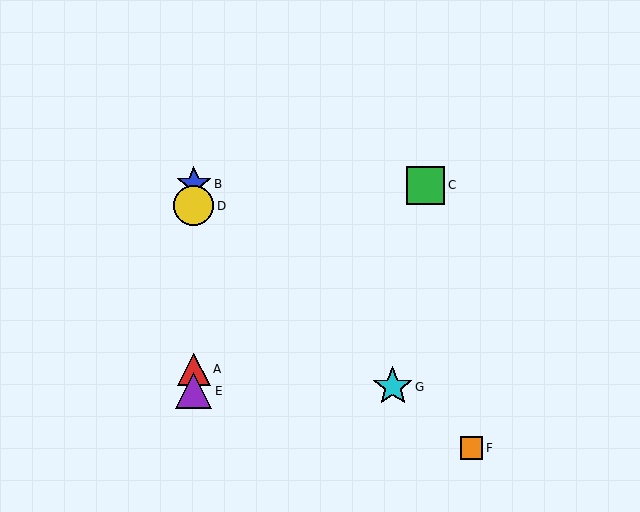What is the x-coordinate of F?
Object F is at x≈472.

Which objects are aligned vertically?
Objects A, B, D, E are aligned vertically.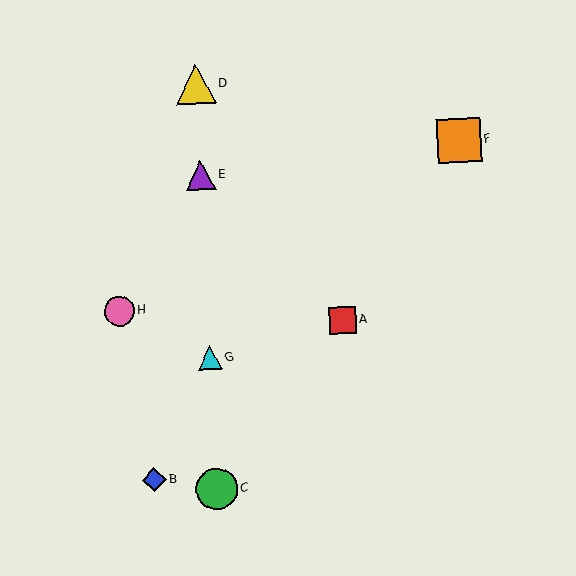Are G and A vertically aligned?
No, G is at x≈210 and A is at x≈343.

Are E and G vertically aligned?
Yes, both are at x≈201.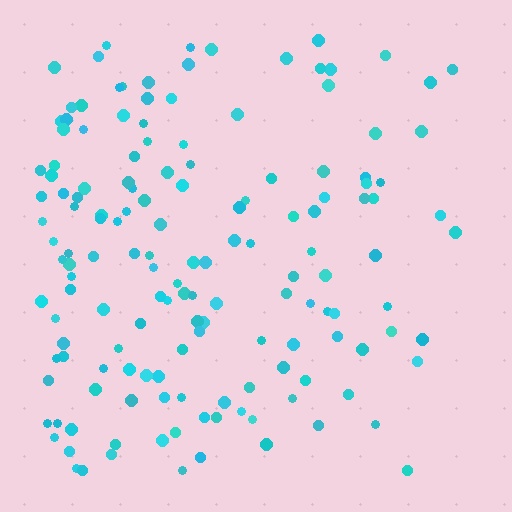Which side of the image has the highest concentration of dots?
The left.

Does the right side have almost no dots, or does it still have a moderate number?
Still a moderate number, just noticeably fewer than the left.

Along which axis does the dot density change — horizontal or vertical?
Horizontal.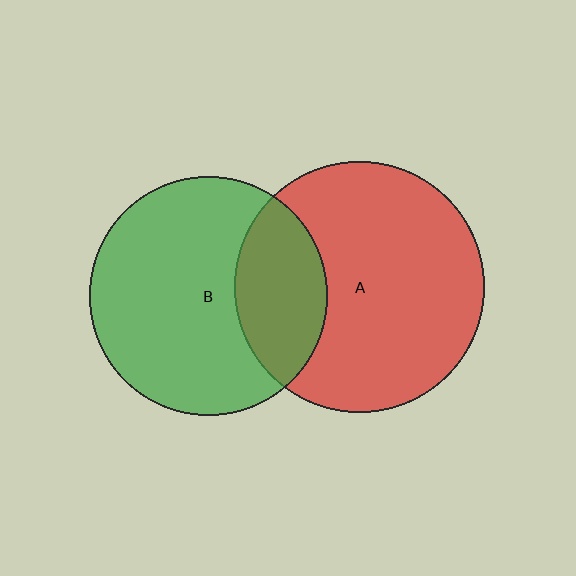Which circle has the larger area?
Circle A (red).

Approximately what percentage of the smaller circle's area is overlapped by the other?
Approximately 30%.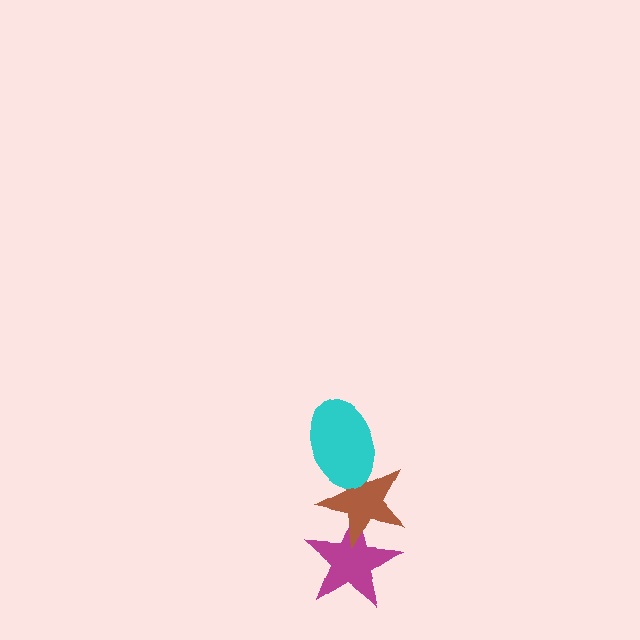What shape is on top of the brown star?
The cyan ellipse is on top of the brown star.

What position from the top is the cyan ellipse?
The cyan ellipse is 1st from the top.